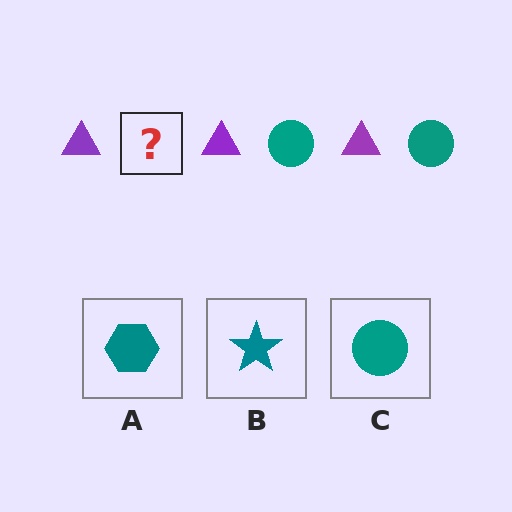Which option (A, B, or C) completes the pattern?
C.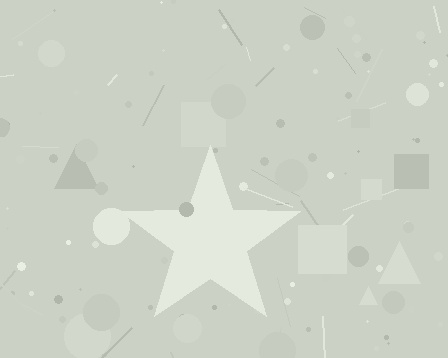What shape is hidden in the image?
A star is hidden in the image.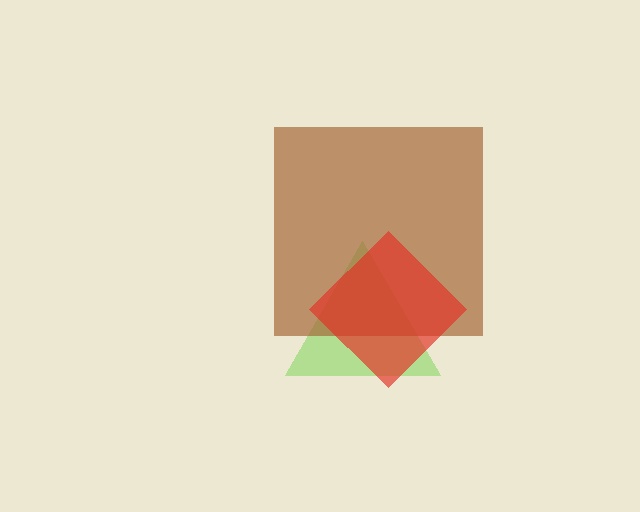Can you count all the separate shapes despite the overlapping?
Yes, there are 3 separate shapes.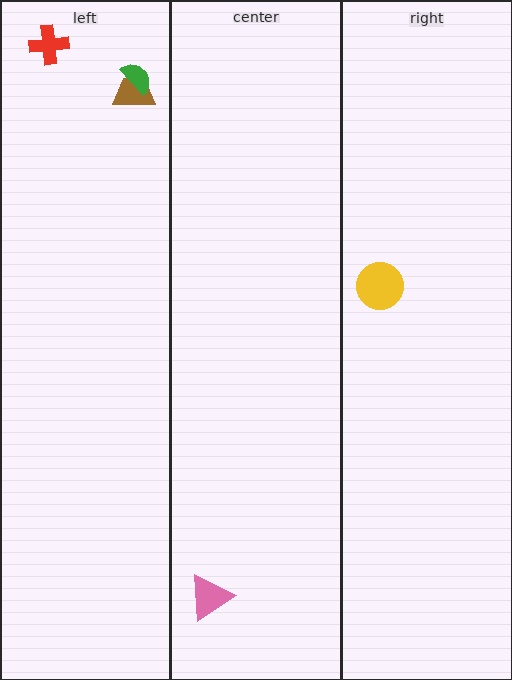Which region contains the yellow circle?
The right region.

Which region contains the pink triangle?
The center region.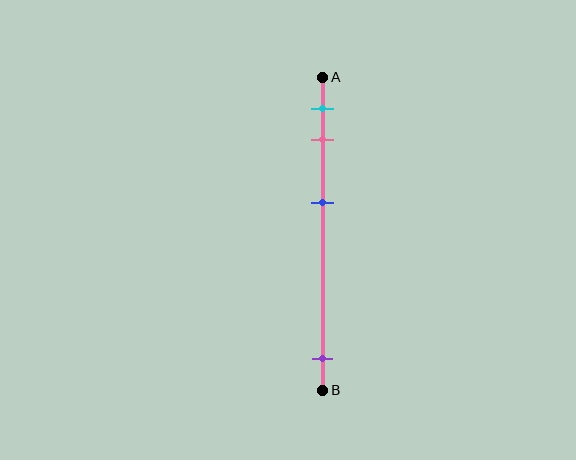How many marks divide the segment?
There are 4 marks dividing the segment.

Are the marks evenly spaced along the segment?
No, the marks are not evenly spaced.